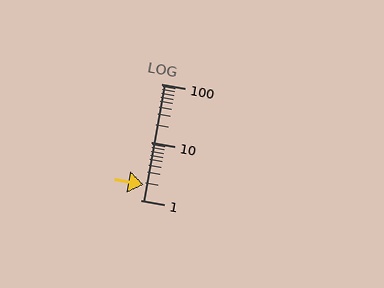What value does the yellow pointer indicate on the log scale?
The pointer indicates approximately 1.8.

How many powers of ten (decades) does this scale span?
The scale spans 2 decades, from 1 to 100.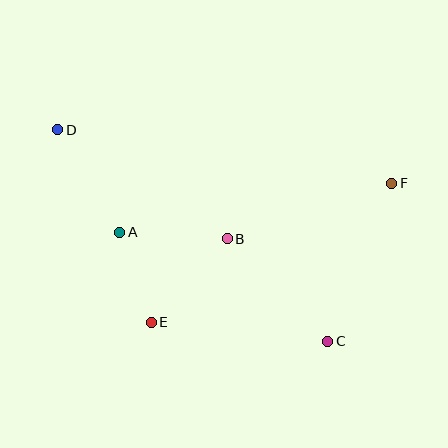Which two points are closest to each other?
Points A and E are closest to each other.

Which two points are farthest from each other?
Points C and D are farthest from each other.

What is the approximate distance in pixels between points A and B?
The distance between A and B is approximately 107 pixels.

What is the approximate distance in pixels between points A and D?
The distance between A and D is approximately 120 pixels.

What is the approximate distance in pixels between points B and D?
The distance between B and D is approximately 201 pixels.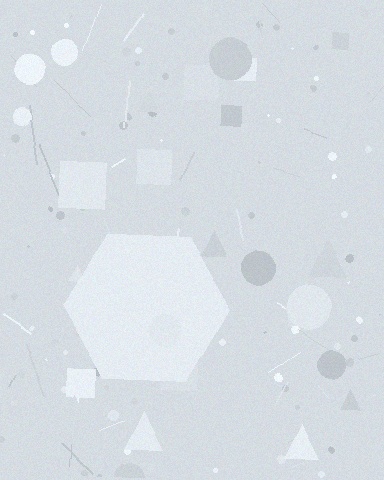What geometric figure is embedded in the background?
A hexagon is embedded in the background.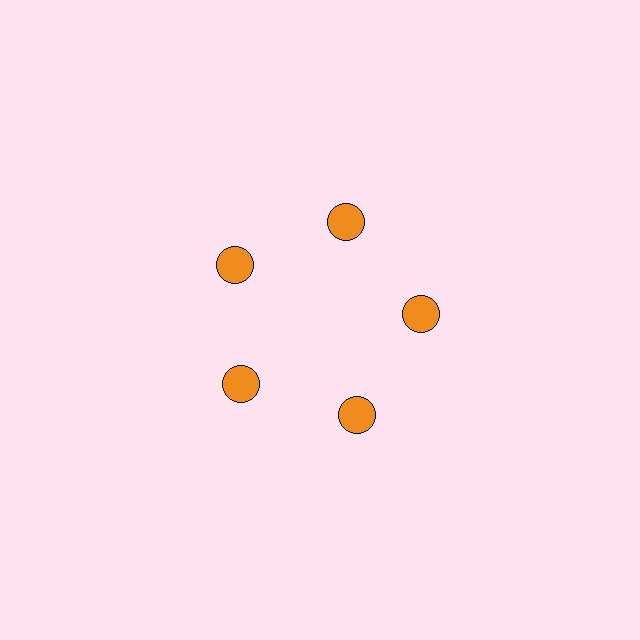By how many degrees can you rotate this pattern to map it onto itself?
The pattern maps onto itself every 72 degrees of rotation.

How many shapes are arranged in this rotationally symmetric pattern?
There are 5 shapes, arranged in 5 groups of 1.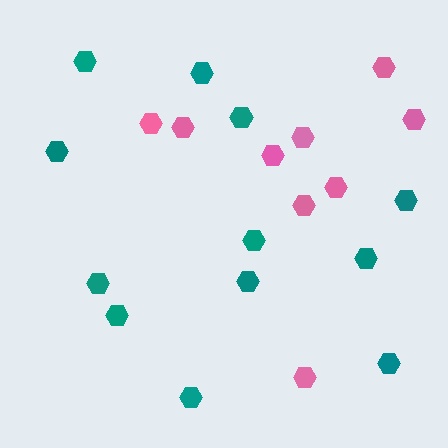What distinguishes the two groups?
There are 2 groups: one group of pink hexagons (9) and one group of teal hexagons (12).